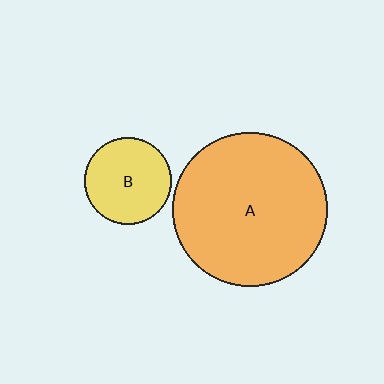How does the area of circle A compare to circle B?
Approximately 3.2 times.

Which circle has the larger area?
Circle A (orange).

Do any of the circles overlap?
No, none of the circles overlap.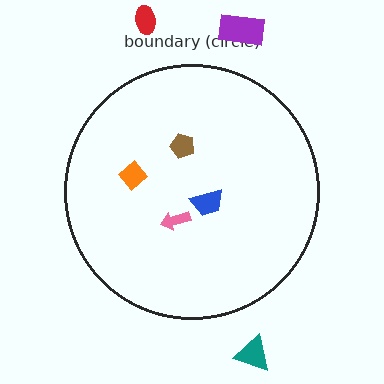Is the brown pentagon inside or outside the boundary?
Inside.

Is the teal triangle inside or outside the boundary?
Outside.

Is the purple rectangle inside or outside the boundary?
Outside.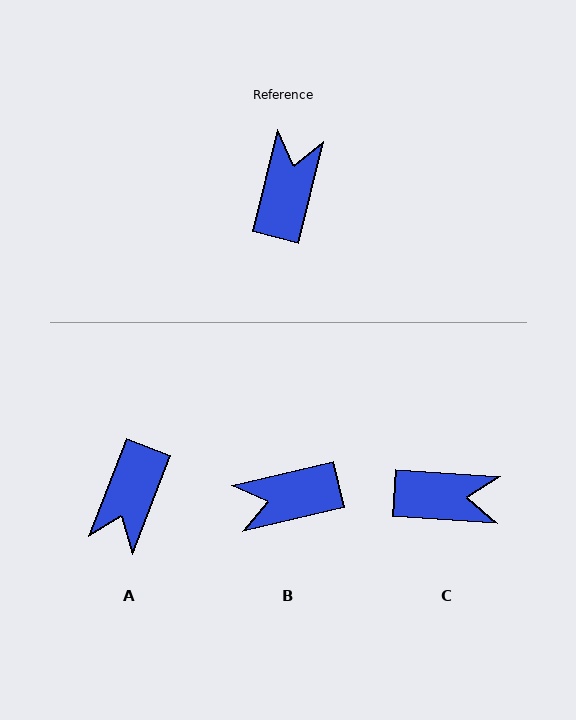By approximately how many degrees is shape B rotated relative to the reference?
Approximately 118 degrees counter-clockwise.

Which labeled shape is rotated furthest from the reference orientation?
A, about 173 degrees away.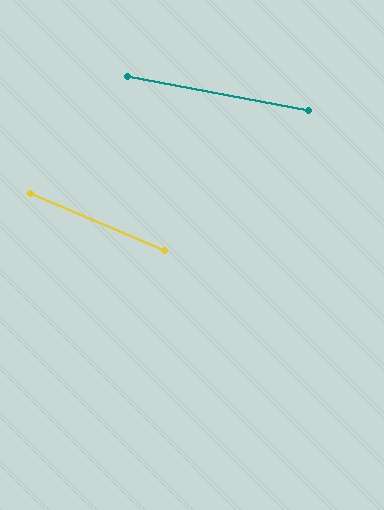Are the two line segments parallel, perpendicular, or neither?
Neither parallel nor perpendicular — they differ by about 12°.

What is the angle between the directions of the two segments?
Approximately 12 degrees.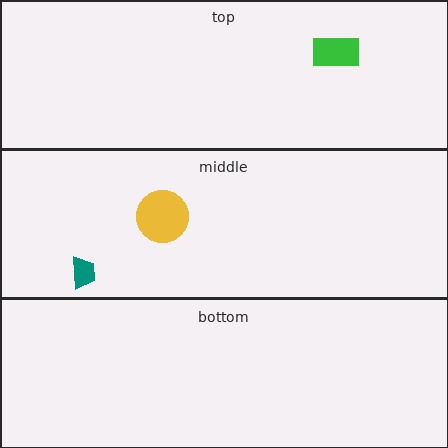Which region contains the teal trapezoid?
The middle region.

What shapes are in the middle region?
The yellow circle, the teal trapezoid.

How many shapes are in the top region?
1.